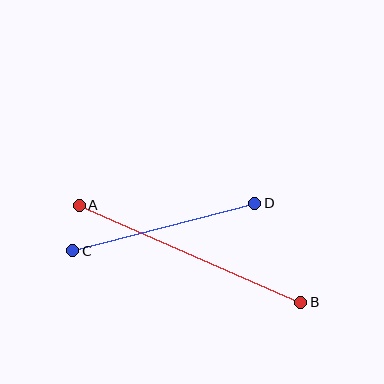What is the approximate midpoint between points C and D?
The midpoint is at approximately (164, 227) pixels.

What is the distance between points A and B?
The distance is approximately 242 pixels.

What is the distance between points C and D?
The distance is approximately 188 pixels.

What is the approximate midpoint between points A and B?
The midpoint is at approximately (190, 254) pixels.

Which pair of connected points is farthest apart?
Points A and B are farthest apart.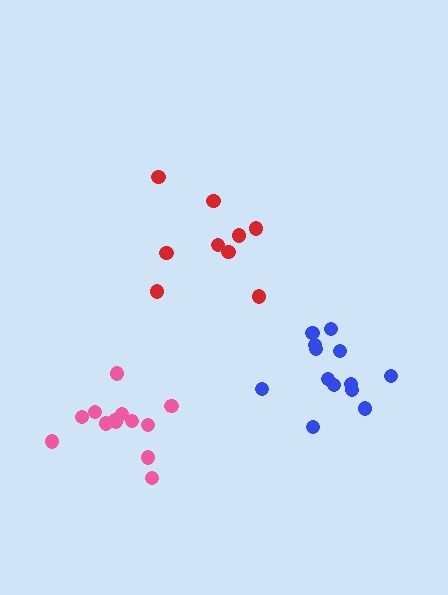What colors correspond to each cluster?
The clusters are colored: red, pink, blue.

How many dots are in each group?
Group 1: 9 dots, Group 2: 13 dots, Group 3: 13 dots (35 total).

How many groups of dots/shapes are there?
There are 3 groups.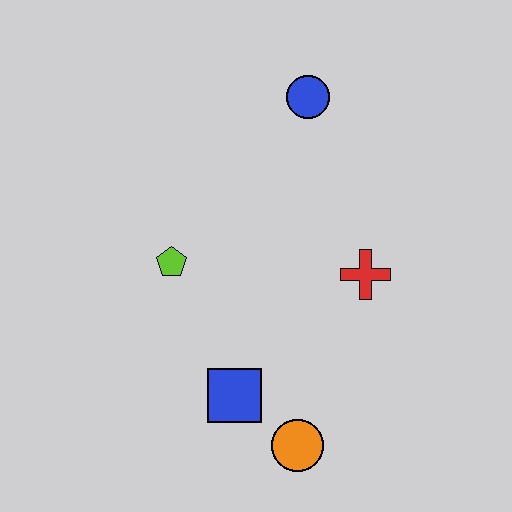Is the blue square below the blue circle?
Yes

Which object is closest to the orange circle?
The blue square is closest to the orange circle.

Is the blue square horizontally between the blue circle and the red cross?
No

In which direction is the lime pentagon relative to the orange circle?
The lime pentagon is above the orange circle.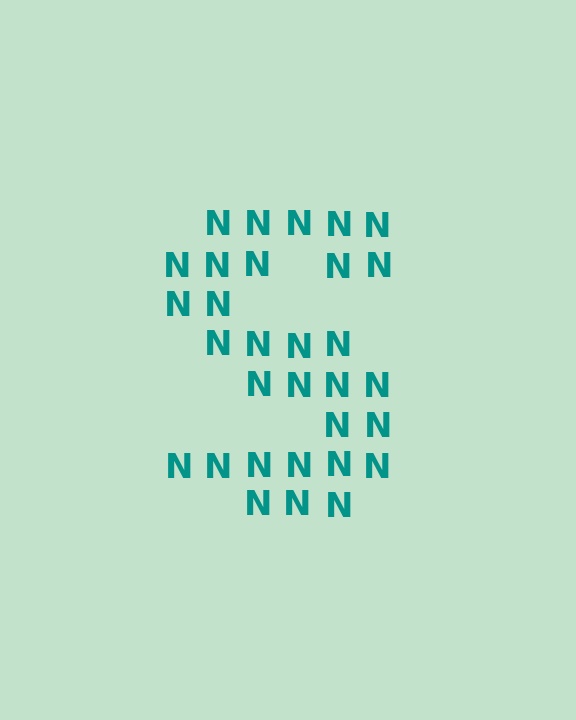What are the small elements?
The small elements are letter N's.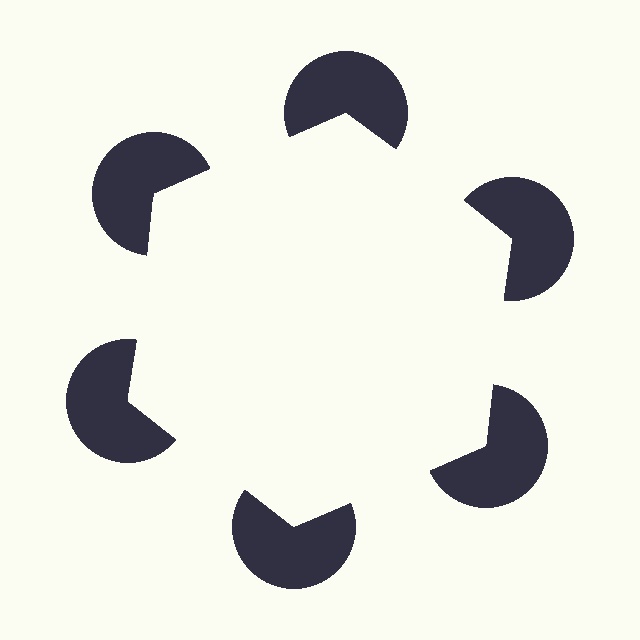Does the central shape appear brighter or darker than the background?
It typically appears slightly brighter than the background, even though no actual brightness change is drawn.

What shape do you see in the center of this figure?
An illusory hexagon — its edges are inferred from the aligned wedge cuts in the pac-man discs, not physically drawn.